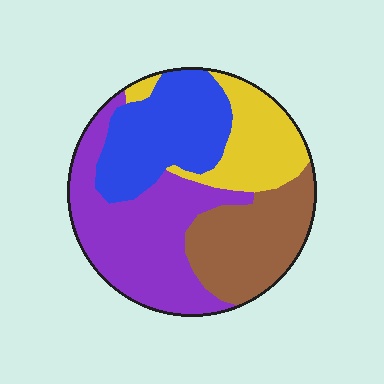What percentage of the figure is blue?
Blue covers about 25% of the figure.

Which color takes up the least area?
Yellow, at roughly 20%.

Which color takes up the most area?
Purple, at roughly 35%.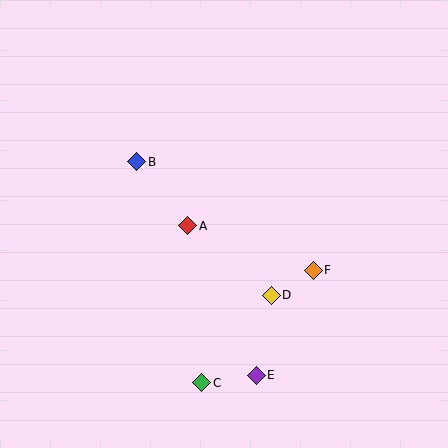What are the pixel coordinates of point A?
Point A is at (188, 226).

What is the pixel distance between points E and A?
The distance between E and A is 165 pixels.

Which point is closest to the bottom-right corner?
Point E is closest to the bottom-right corner.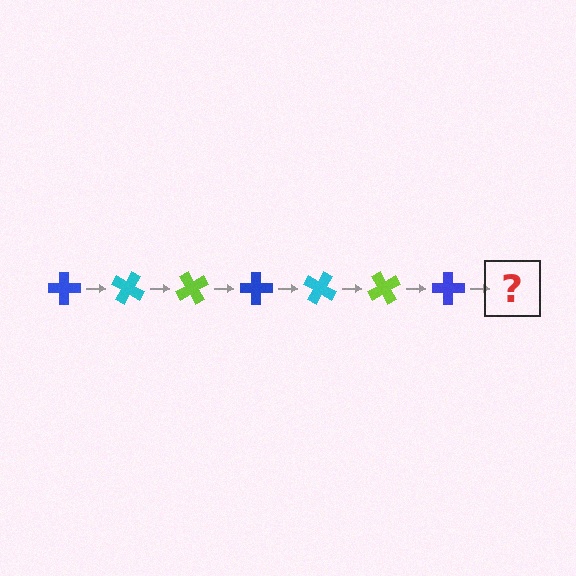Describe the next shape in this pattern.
It should be a cyan cross, rotated 210 degrees from the start.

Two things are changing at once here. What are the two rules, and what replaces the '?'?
The two rules are that it rotates 30 degrees each step and the color cycles through blue, cyan, and lime. The '?' should be a cyan cross, rotated 210 degrees from the start.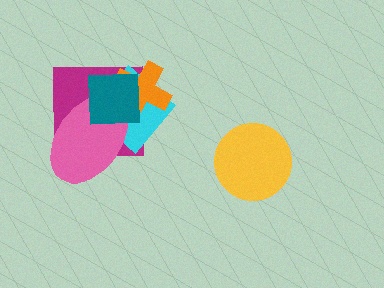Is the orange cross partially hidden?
Yes, it is partially covered by another shape.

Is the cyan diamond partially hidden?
Yes, it is partially covered by another shape.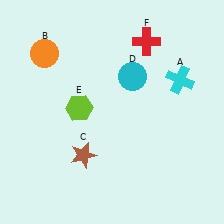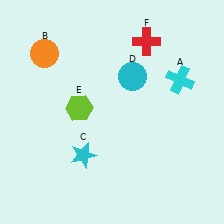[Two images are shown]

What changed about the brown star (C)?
In Image 1, C is brown. In Image 2, it changed to cyan.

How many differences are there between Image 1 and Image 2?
There is 1 difference between the two images.